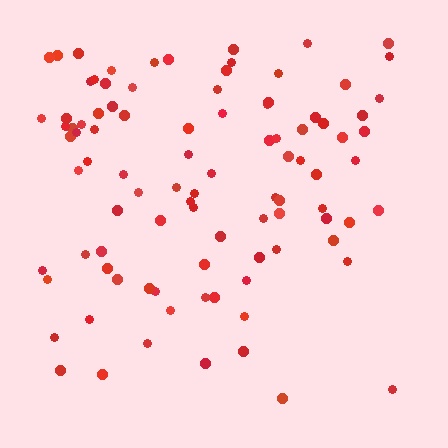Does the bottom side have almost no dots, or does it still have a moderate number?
Still a moderate number, just noticeably fewer than the top.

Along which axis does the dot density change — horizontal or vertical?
Vertical.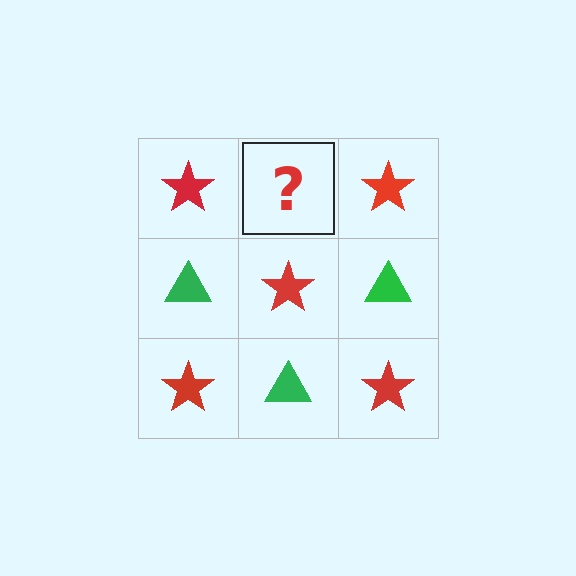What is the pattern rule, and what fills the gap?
The rule is that it alternates red star and green triangle in a checkerboard pattern. The gap should be filled with a green triangle.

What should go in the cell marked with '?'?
The missing cell should contain a green triangle.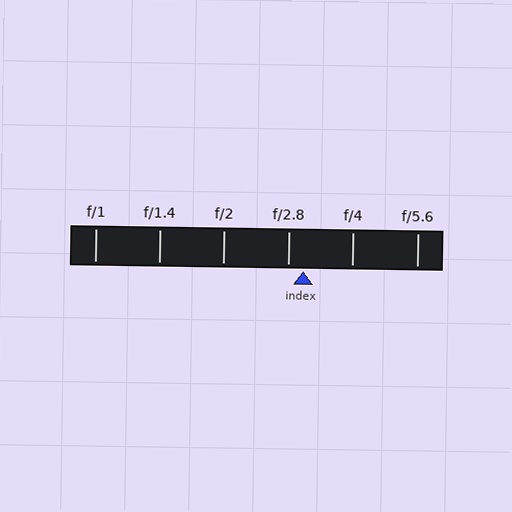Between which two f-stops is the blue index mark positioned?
The index mark is between f/2.8 and f/4.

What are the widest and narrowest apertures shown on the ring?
The widest aperture shown is f/1 and the narrowest is f/5.6.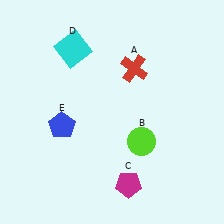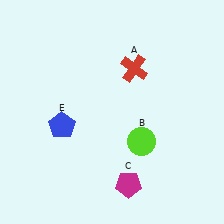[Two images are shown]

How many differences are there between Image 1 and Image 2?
There is 1 difference between the two images.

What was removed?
The cyan square (D) was removed in Image 2.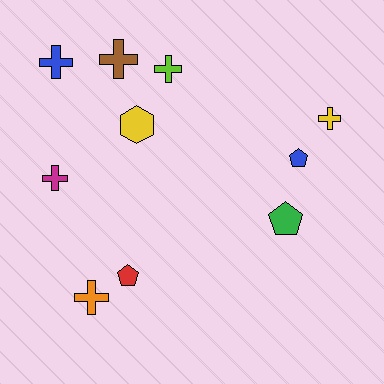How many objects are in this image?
There are 10 objects.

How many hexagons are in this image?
There is 1 hexagon.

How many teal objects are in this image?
There are no teal objects.